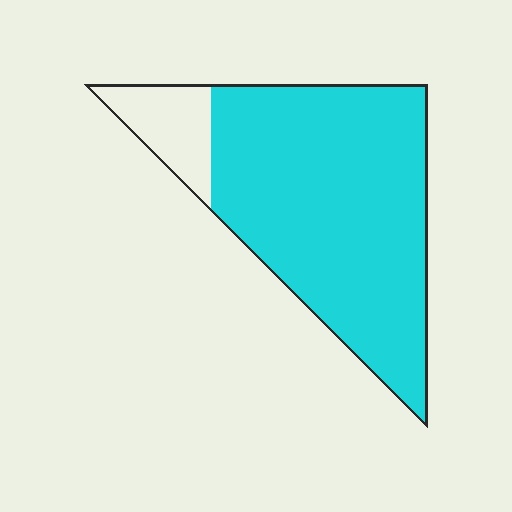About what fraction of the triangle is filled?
About seven eighths (7/8).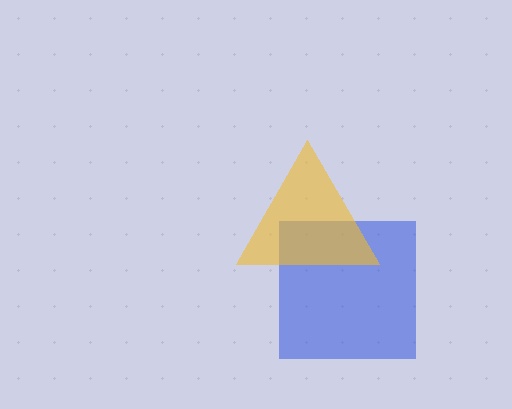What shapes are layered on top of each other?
The layered shapes are: a blue square, a yellow triangle.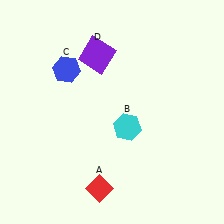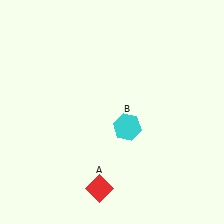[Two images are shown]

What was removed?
The blue hexagon (C), the purple square (D) were removed in Image 2.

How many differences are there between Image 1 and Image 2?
There are 2 differences between the two images.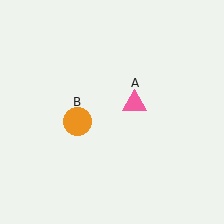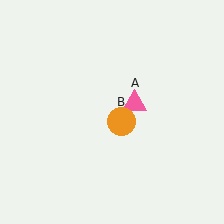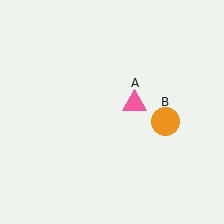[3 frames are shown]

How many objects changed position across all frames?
1 object changed position: orange circle (object B).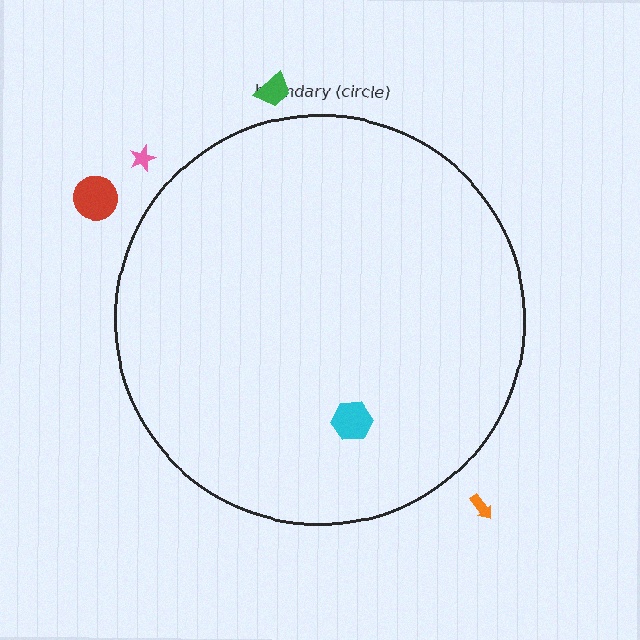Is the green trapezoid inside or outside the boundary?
Outside.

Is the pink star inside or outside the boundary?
Outside.